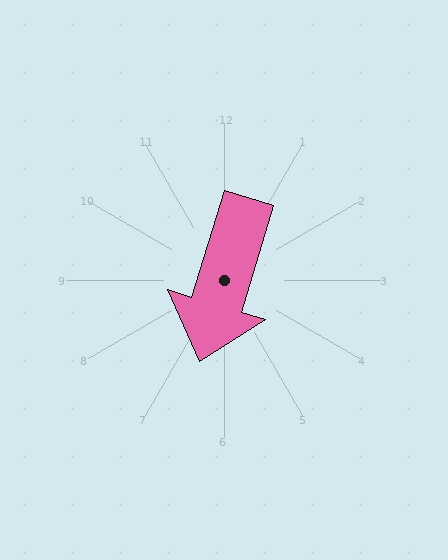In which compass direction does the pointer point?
South.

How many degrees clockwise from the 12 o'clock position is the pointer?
Approximately 197 degrees.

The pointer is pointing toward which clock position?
Roughly 7 o'clock.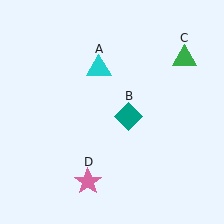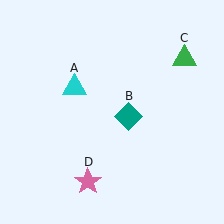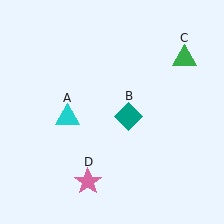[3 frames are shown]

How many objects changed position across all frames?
1 object changed position: cyan triangle (object A).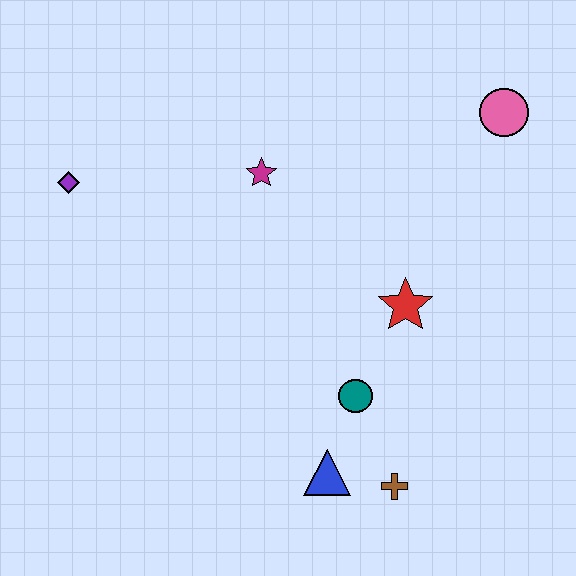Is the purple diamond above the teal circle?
Yes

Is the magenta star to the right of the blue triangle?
No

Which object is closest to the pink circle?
The red star is closest to the pink circle.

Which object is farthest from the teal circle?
The purple diamond is farthest from the teal circle.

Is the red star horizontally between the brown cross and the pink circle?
Yes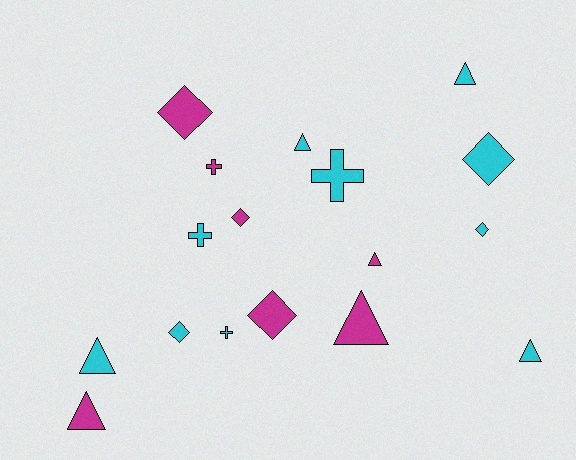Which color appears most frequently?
Cyan, with 10 objects.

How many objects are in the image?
There are 17 objects.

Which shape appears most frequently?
Triangle, with 7 objects.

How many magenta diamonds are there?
There are 3 magenta diamonds.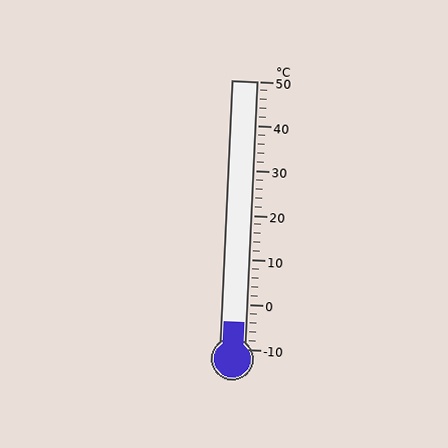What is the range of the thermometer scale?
The thermometer scale ranges from -10°C to 50°C.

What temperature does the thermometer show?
The thermometer shows approximately -4°C.